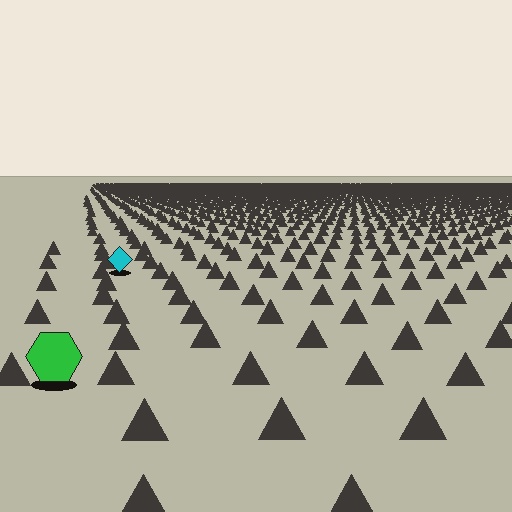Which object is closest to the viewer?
The green hexagon is closest. The texture marks near it are larger and more spread out.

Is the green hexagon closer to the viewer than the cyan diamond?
Yes. The green hexagon is closer — you can tell from the texture gradient: the ground texture is coarser near it.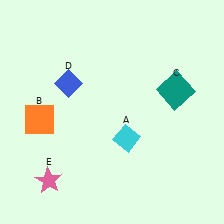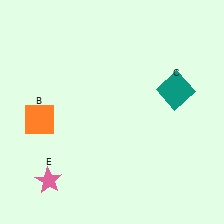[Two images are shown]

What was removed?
The blue diamond (D), the cyan diamond (A) were removed in Image 2.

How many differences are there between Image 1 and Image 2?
There are 2 differences between the two images.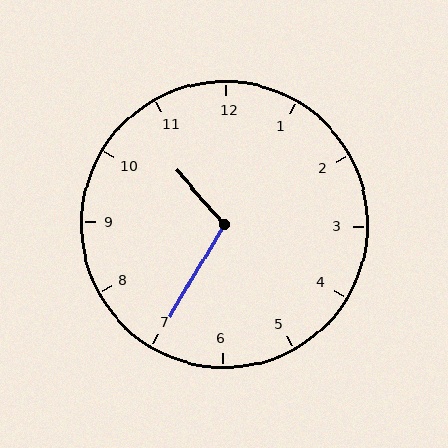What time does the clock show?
10:35.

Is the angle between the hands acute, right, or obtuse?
It is obtuse.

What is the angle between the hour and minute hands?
Approximately 108 degrees.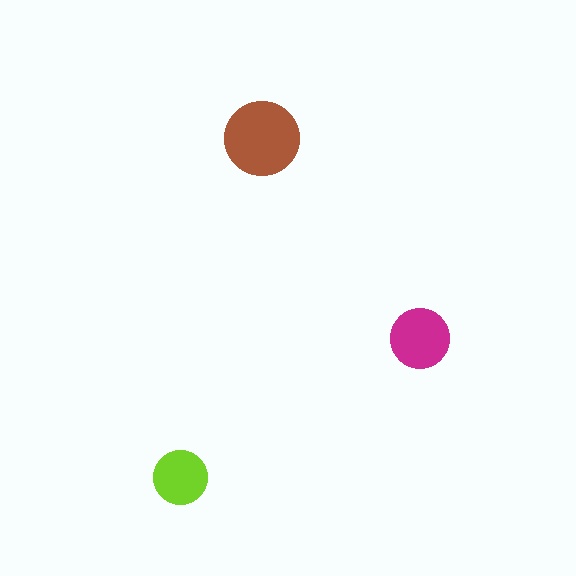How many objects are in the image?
There are 3 objects in the image.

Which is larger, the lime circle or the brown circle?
The brown one.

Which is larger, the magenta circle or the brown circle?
The brown one.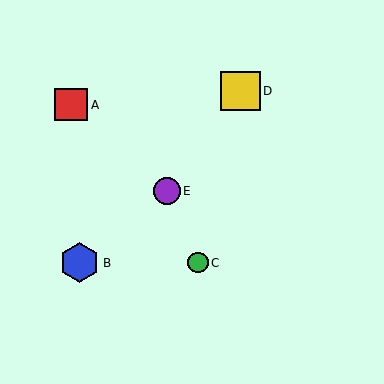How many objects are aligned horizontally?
2 objects (B, C) are aligned horizontally.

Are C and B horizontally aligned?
Yes, both are at y≈263.